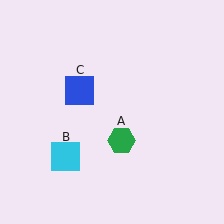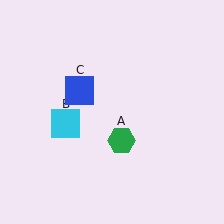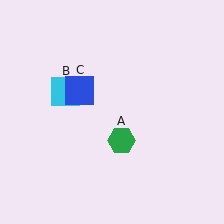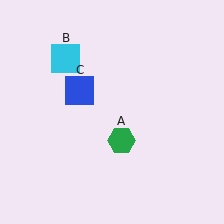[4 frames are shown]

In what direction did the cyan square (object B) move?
The cyan square (object B) moved up.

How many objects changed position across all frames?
1 object changed position: cyan square (object B).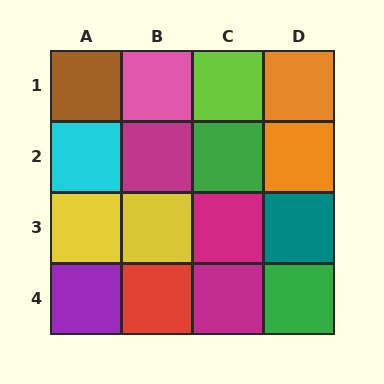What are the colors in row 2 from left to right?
Cyan, magenta, green, orange.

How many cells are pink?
1 cell is pink.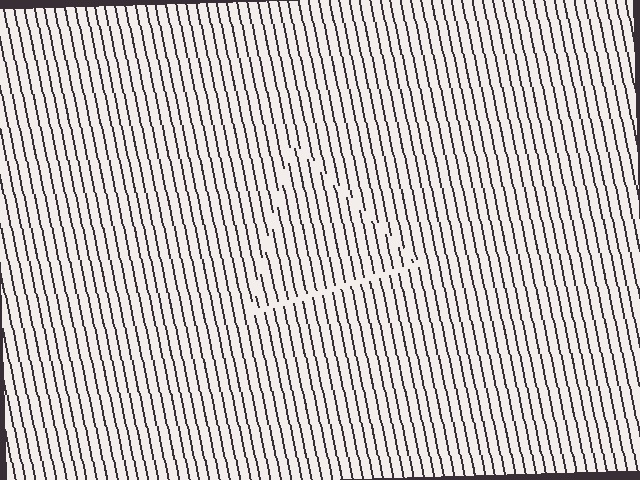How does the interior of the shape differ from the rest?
The interior of the shape contains the same grating, shifted by half a period — the contour is defined by the phase discontinuity where line-ends from the inner and outer gratings abut.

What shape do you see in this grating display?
An illusory triangle. The interior of the shape contains the same grating, shifted by half a period — the contour is defined by the phase discontinuity where line-ends from the inner and outer gratings abut.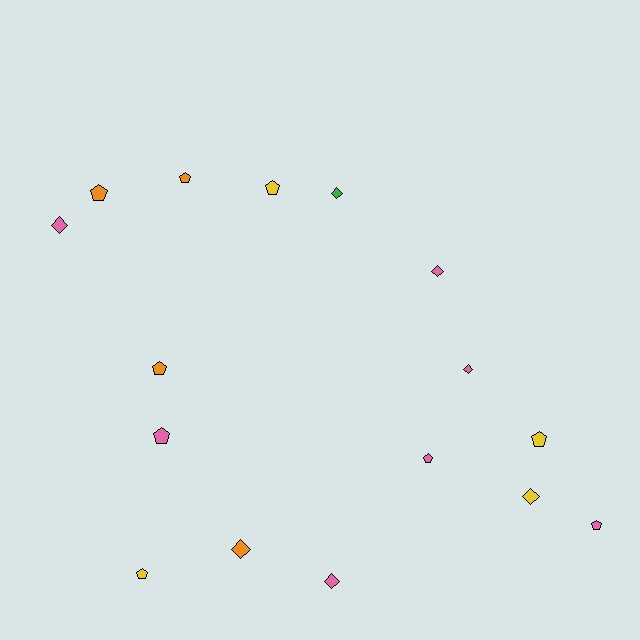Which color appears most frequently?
Pink, with 7 objects.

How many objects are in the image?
There are 16 objects.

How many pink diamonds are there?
There are 4 pink diamonds.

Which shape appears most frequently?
Pentagon, with 9 objects.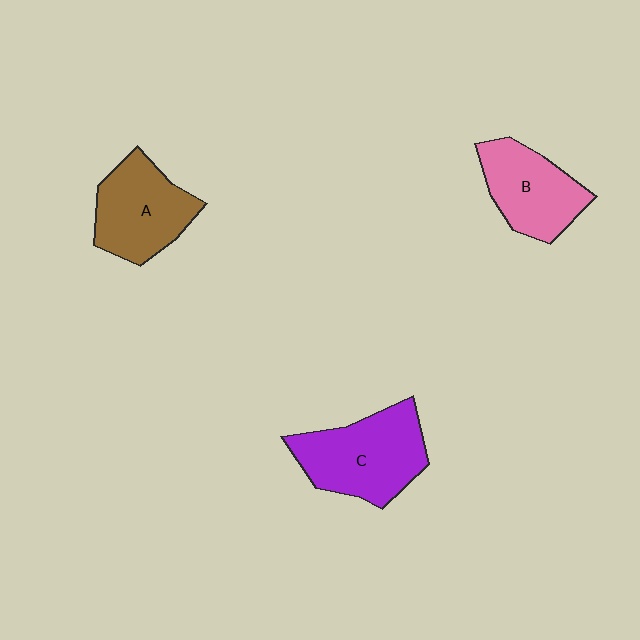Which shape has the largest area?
Shape C (purple).